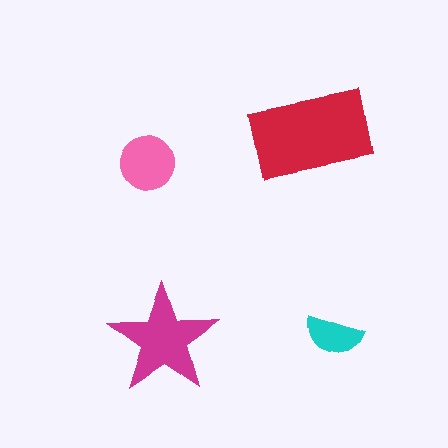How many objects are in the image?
There are 4 objects in the image.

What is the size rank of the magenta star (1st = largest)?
2nd.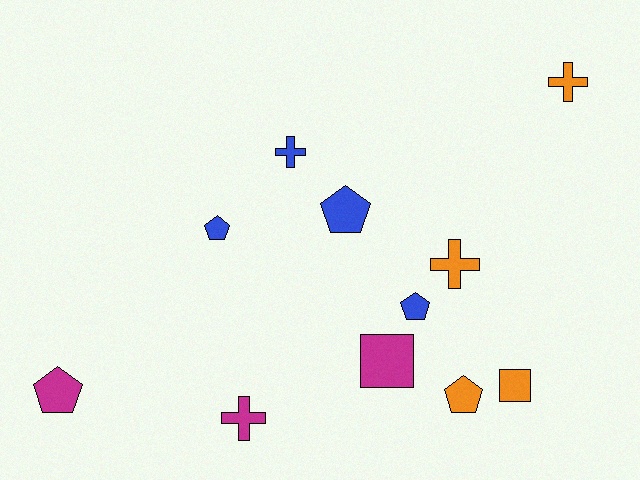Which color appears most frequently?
Orange, with 4 objects.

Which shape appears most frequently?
Pentagon, with 5 objects.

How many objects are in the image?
There are 11 objects.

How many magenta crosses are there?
There is 1 magenta cross.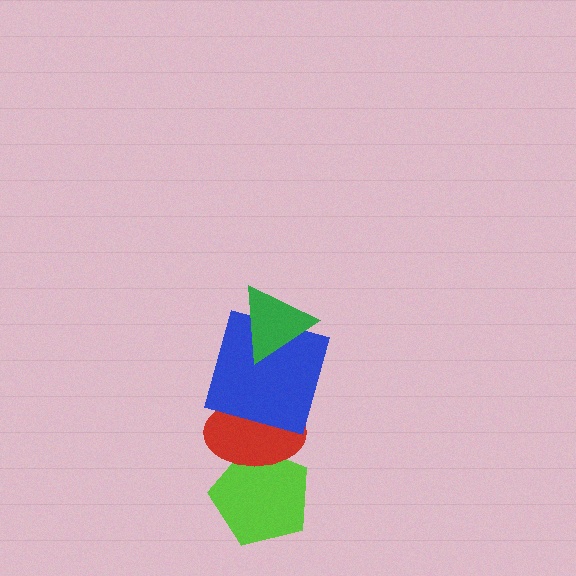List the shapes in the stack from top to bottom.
From top to bottom: the green triangle, the blue square, the red ellipse, the lime pentagon.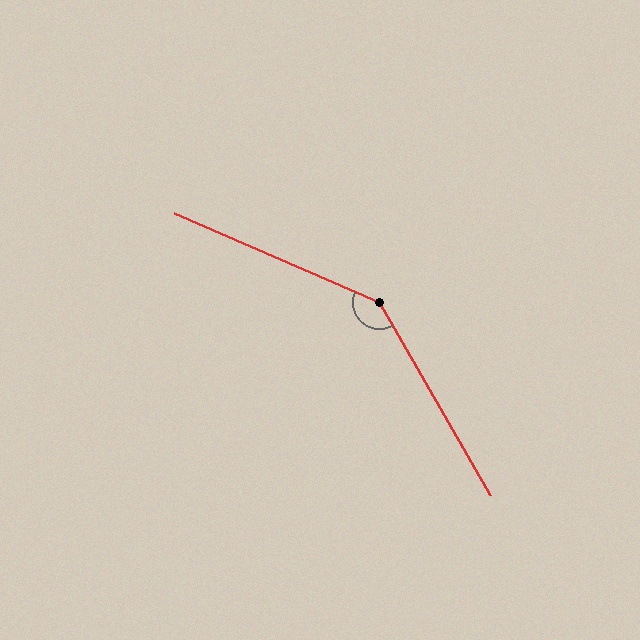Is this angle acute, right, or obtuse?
It is obtuse.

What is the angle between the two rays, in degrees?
Approximately 143 degrees.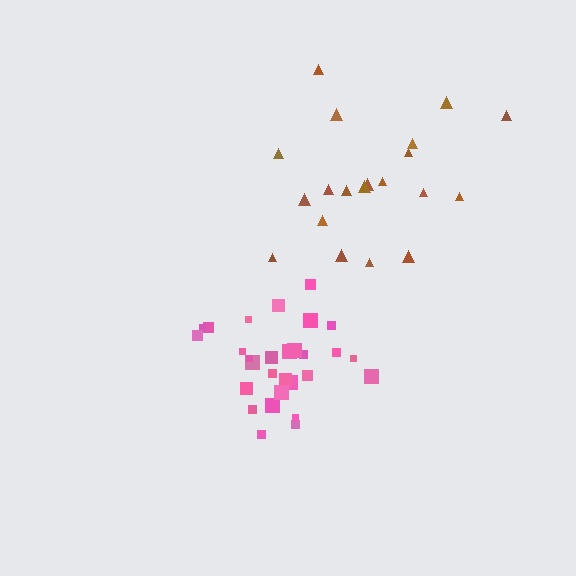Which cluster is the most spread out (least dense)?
Brown.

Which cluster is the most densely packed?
Pink.